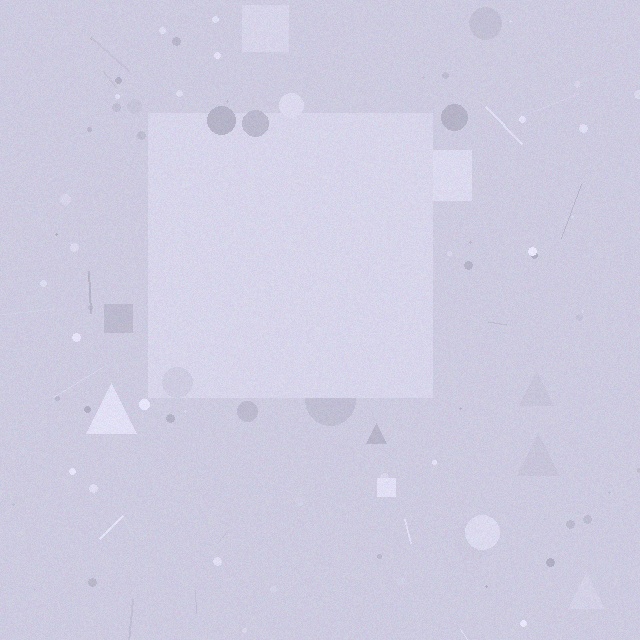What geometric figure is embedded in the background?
A square is embedded in the background.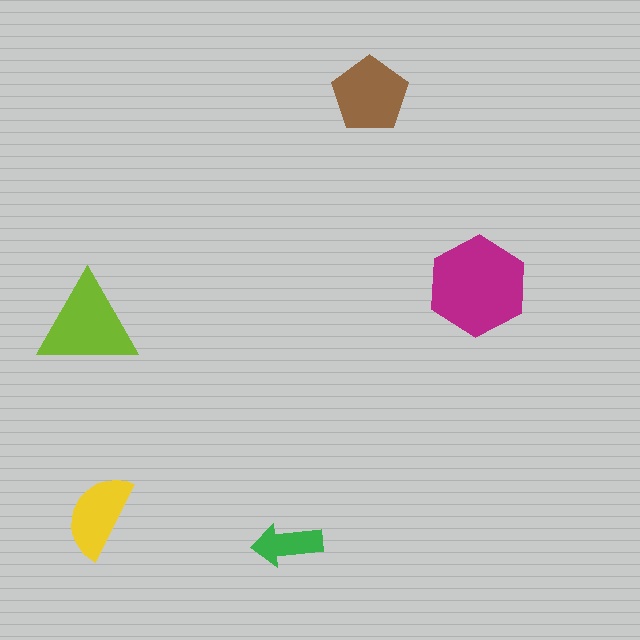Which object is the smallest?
The green arrow.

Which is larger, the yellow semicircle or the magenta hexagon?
The magenta hexagon.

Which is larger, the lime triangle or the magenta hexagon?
The magenta hexagon.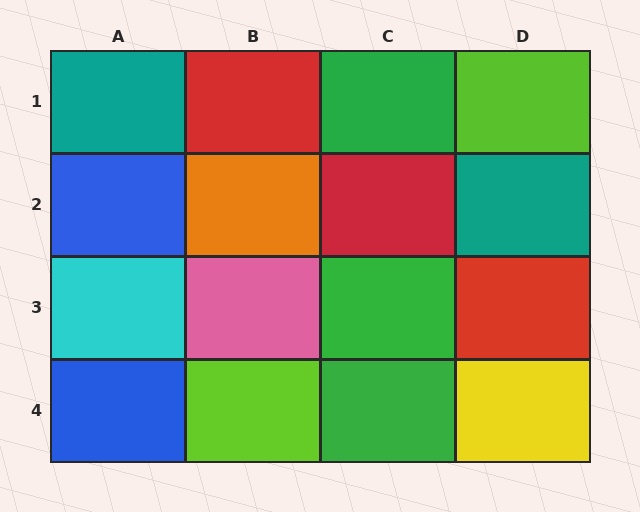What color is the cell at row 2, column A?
Blue.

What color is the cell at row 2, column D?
Teal.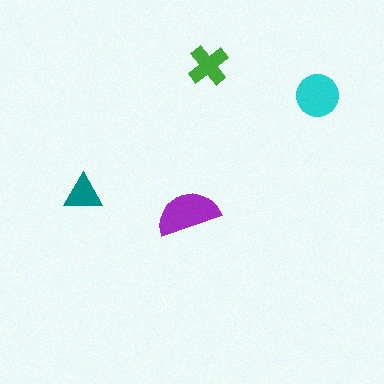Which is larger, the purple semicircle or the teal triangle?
The purple semicircle.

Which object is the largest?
The purple semicircle.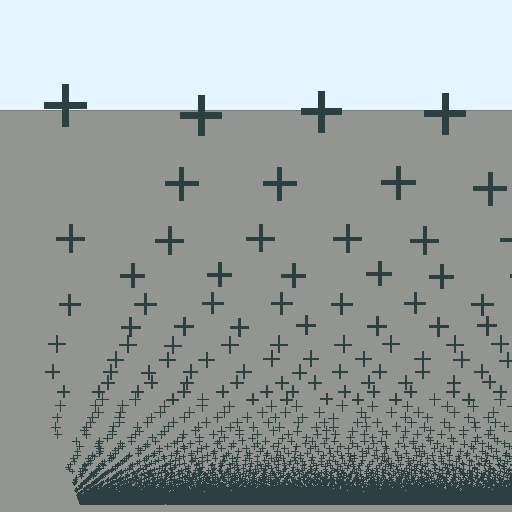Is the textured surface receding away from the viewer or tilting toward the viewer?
The surface appears to tilt toward the viewer. Texture elements get larger and sparser toward the top.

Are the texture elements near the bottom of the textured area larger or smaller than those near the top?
Smaller. The gradient is inverted — elements near the bottom are smaller and denser.